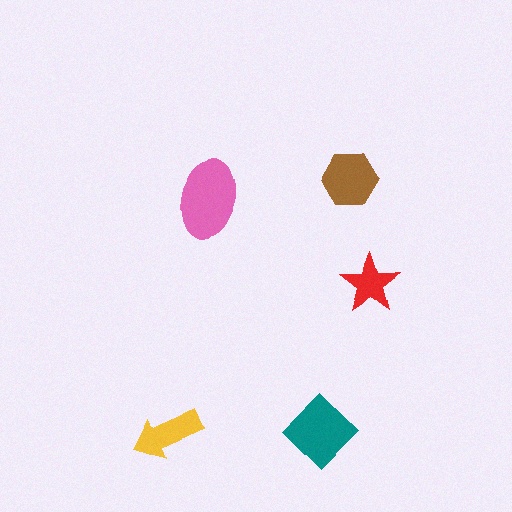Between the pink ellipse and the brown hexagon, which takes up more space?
The pink ellipse.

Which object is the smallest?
The red star.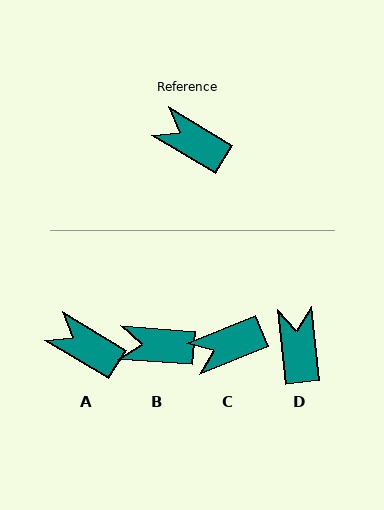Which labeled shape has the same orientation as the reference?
A.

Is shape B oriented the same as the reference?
No, it is off by about 27 degrees.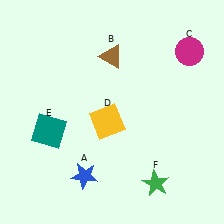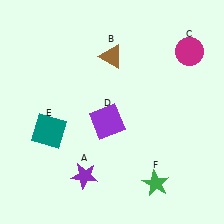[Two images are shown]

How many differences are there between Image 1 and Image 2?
There are 2 differences between the two images.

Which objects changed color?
A changed from blue to purple. D changed from yellow to purple.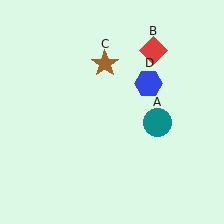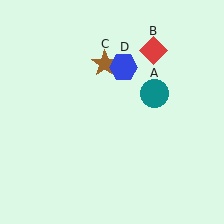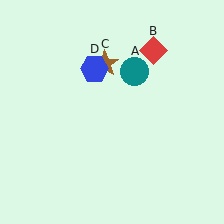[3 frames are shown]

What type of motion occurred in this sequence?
The teal circle (object A), blue hexagon (object D) rotated counterclockwise around the center of the scene.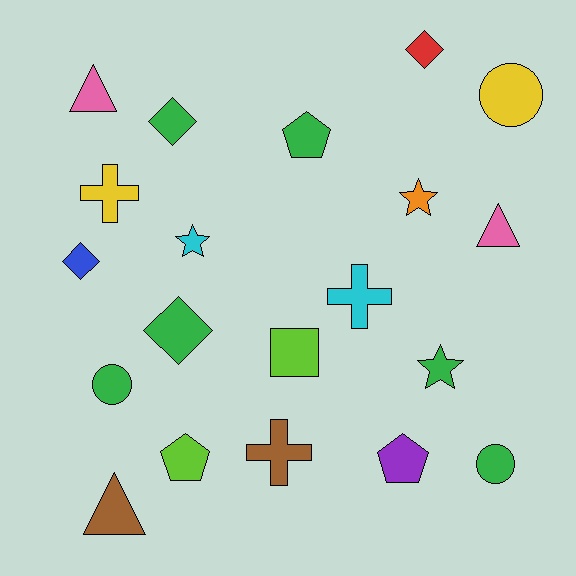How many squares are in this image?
There is 1 square.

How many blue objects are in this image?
There is 1 blue object.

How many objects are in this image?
There are 20 objects.